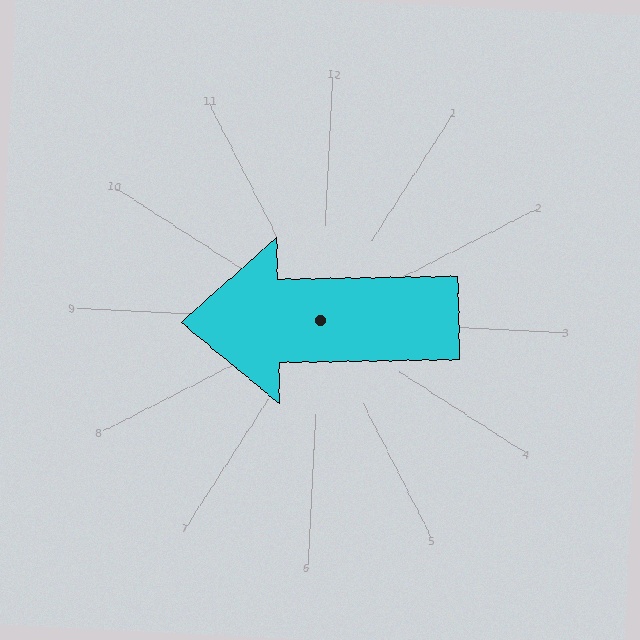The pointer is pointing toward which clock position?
Roughly 9 o'clock.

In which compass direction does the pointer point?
West.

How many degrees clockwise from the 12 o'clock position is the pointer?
Approximately 266 degrees.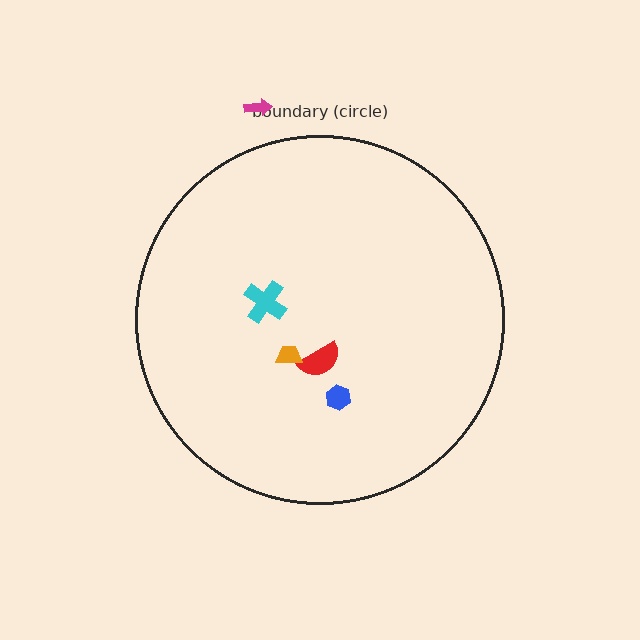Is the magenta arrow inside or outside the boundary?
Outside.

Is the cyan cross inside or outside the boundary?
Inside.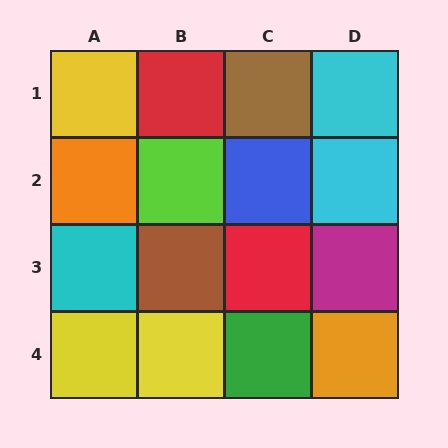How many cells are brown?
2 cells are brown.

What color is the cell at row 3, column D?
Magenta.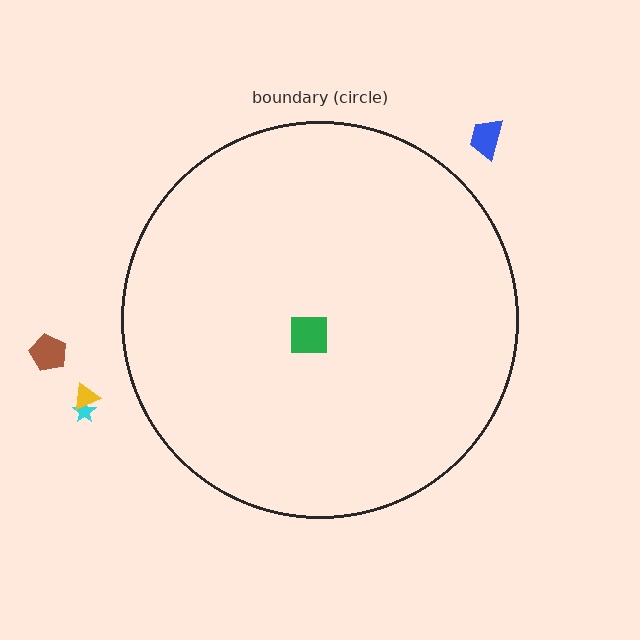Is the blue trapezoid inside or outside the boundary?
Outside.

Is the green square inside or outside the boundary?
Inside.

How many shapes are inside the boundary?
1 inside, 4 outside.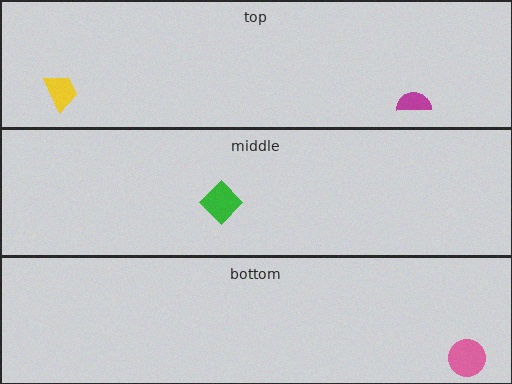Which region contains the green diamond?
The middle region.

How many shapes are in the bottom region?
1.